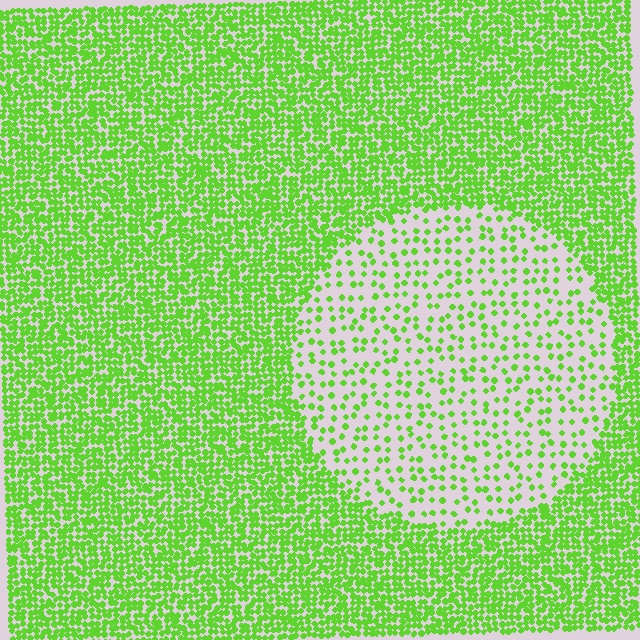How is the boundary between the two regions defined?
The boundary is defined by a change in element density (approximately 3.1x ratio). All elements are the same color, size, and shape.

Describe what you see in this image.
The image contains small lime elements arranged at two different densities. A circle-shaped region is visible where the elements are less densely packed than the surrounding area.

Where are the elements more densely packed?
The elements are more densely packed outside the circle boundary.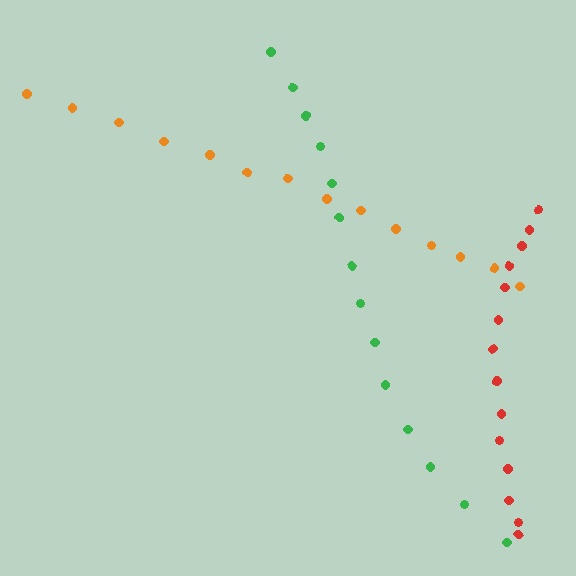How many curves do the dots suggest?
There are 3 distinct paths.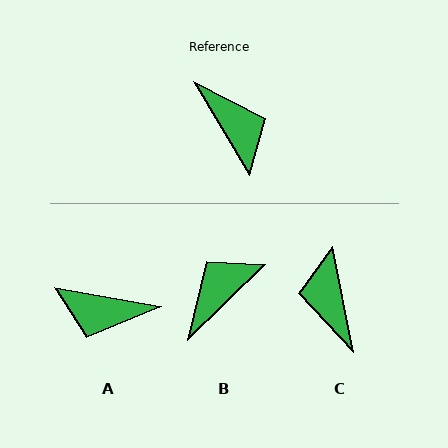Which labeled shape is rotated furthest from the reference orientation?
C, about 160 degrees away.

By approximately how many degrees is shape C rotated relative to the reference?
Approximately 160 degrees counter-clockwise.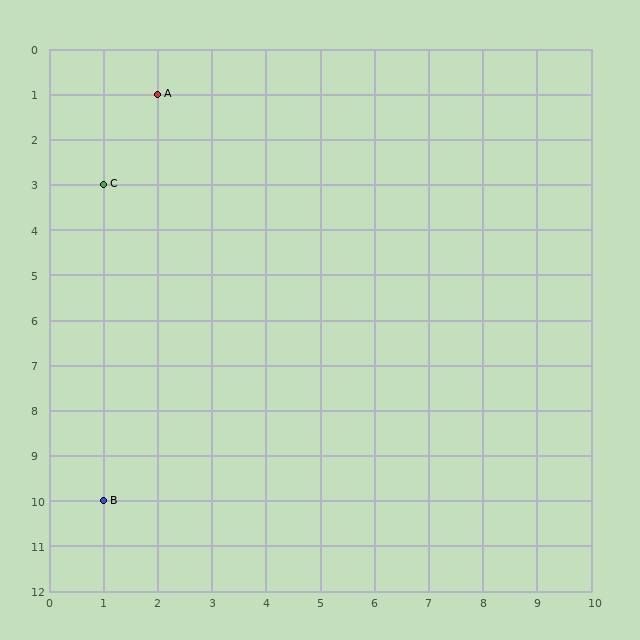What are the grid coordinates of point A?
Point A is at grid coordinates (2, 1).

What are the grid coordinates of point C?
Point C is at grid coordinates (1, 3).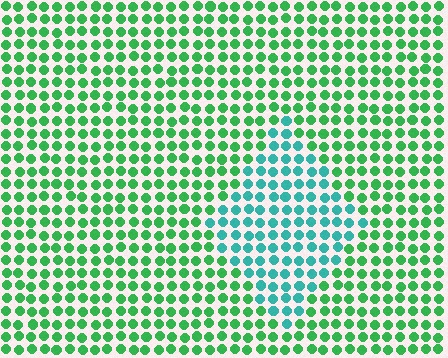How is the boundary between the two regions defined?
The boundary is defined purely by a slight shift in hue (about 41 degrees). Spacing, size, and orientation are identical on both sides.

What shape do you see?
I see a diamond.